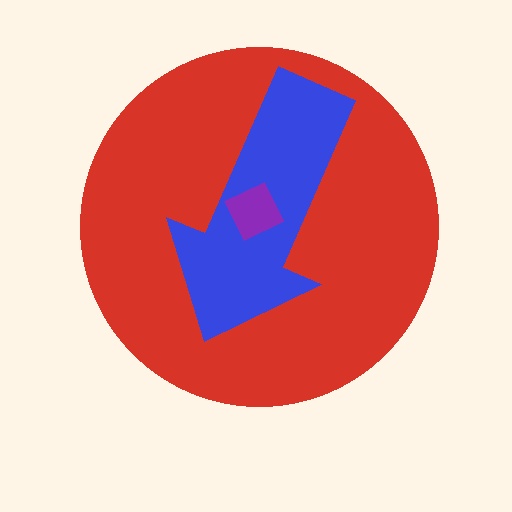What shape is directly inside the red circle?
The blue arrow.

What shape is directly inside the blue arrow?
The purple diamond.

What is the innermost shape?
The purple diamond.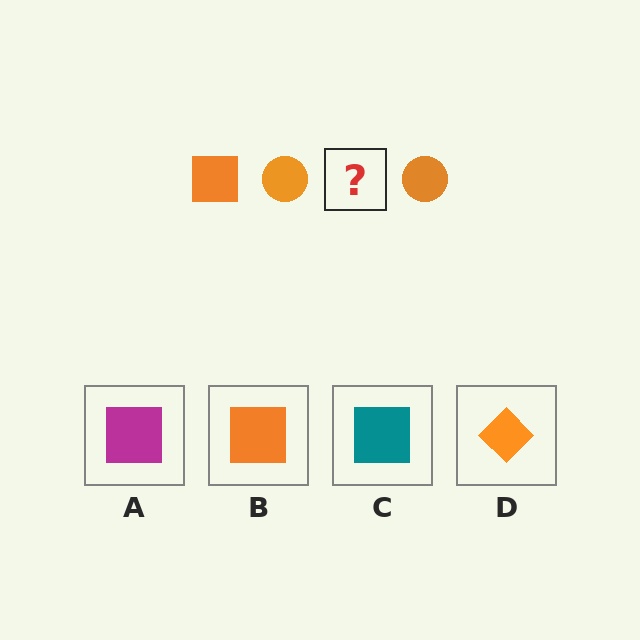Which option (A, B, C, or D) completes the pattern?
B.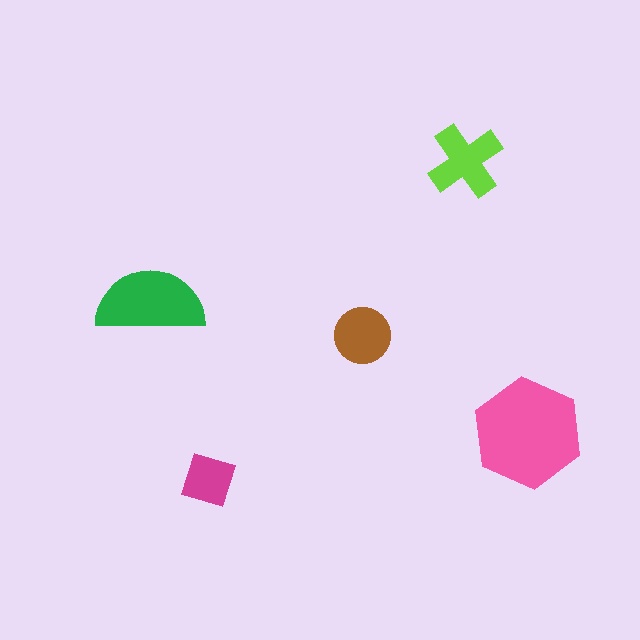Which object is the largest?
The pink hexagon.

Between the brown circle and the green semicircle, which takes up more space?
The green semicircle.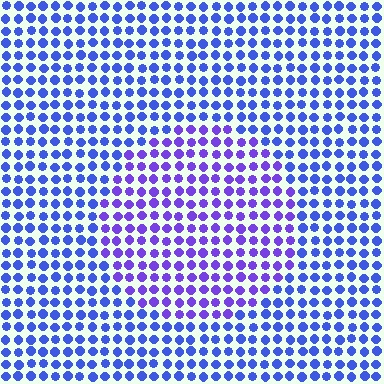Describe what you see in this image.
The image is filled with small blue elements in a uniform arrangement. A circle-shaped region is visible where the elements are tinted to a slightly different hue, forming a subtle color boundary.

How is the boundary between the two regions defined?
The boundary is defined purely by a slight shift in hue (about 30 degrees). Spacing, size, and orientation are identical on both sides.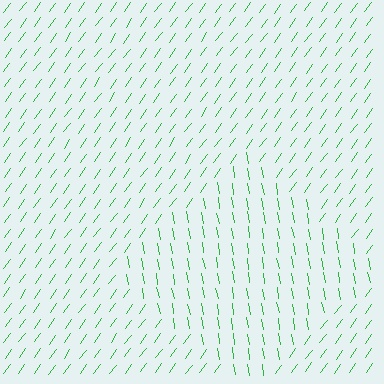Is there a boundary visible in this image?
Yes, there is a texture boundary formed by a change in line orientation.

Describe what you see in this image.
The image is filled with small green line segments. A diamond region in the image has lines oriented differently from the surrounding lines, creating a visible texture boundary.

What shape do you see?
I see a diamond.